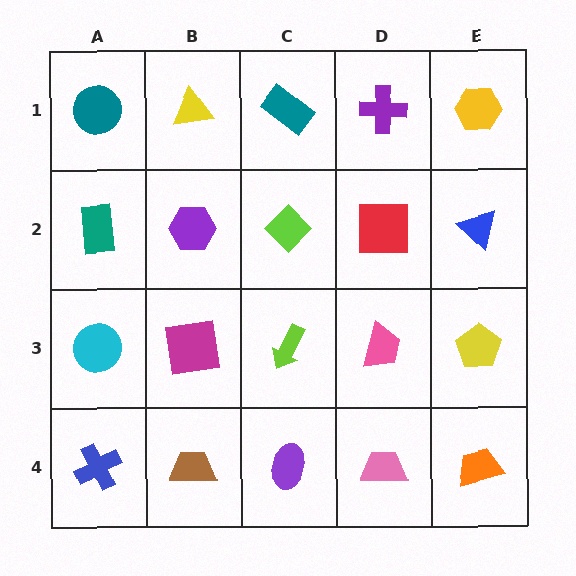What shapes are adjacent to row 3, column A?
A teal rectangle (row 2, column A), a blue cross (row 4, column A), a magenta square (row 3, column B).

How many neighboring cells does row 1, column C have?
3.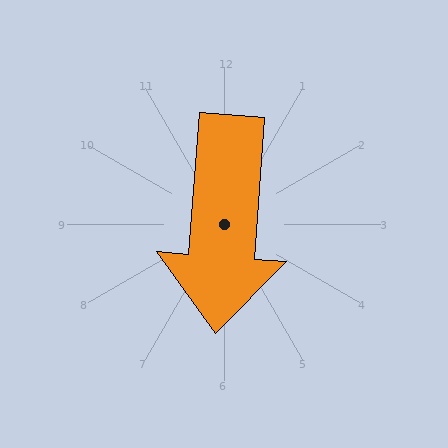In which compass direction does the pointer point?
South.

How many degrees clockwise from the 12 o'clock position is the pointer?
Approximately 184 degrees.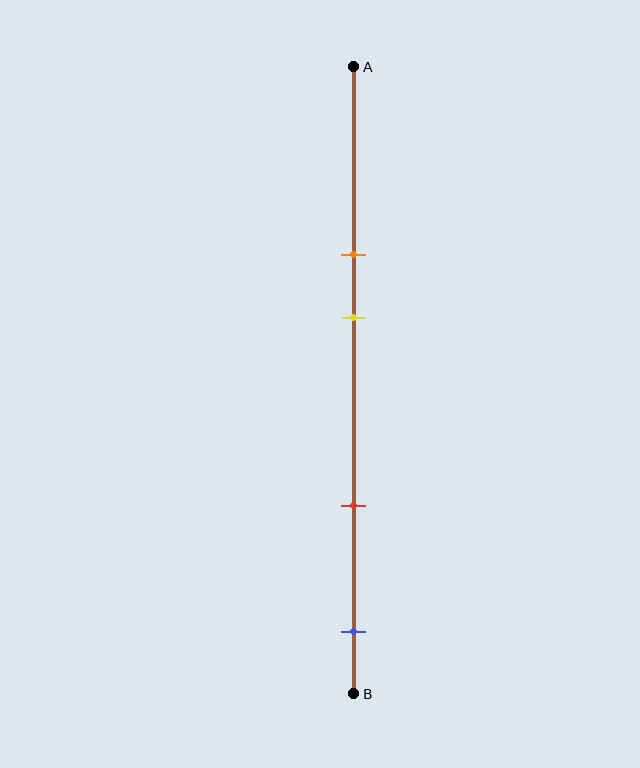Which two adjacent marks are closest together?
The orange and yellow marks are the closest adjacent pair.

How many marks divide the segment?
There are 4 marks dividing the segment.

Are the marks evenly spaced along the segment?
No, the marks are not evenly spaced.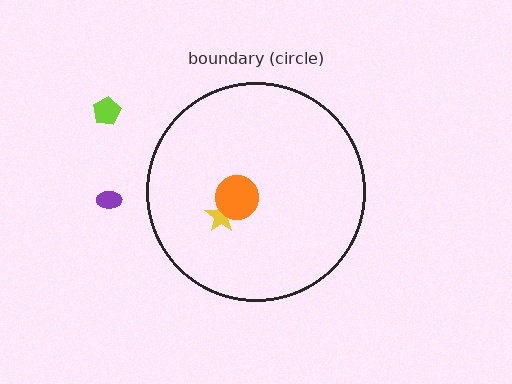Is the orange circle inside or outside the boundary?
Inside.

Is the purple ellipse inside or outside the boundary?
Outside.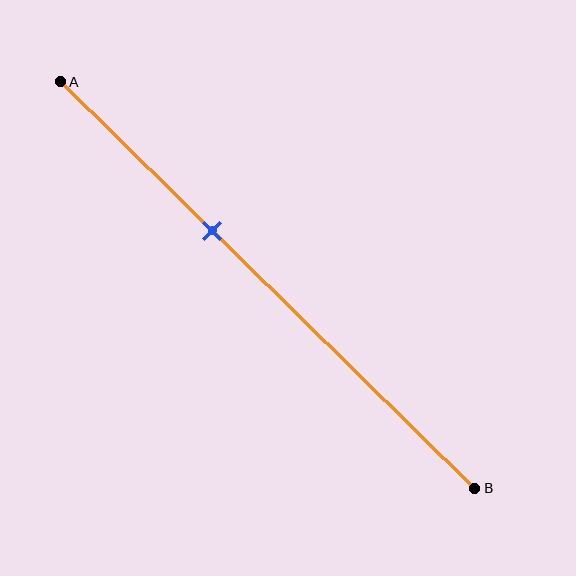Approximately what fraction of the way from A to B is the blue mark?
The blue mark is approximately 35% of the way from A to B.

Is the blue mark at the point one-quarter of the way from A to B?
No, the mark is at about 35% from A, not at the 25% one-quarter point.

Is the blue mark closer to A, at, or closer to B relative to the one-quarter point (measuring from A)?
The blue mark is closer to point B than the one-quarter point of segment AB.